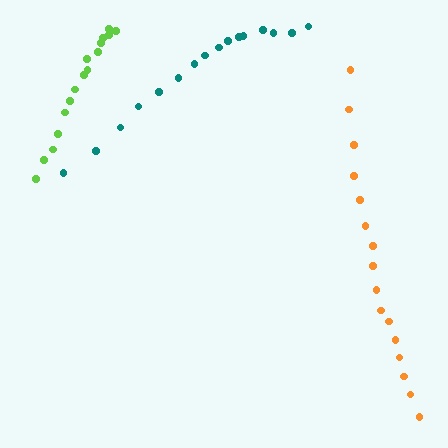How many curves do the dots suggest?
There are 3 distinct paths.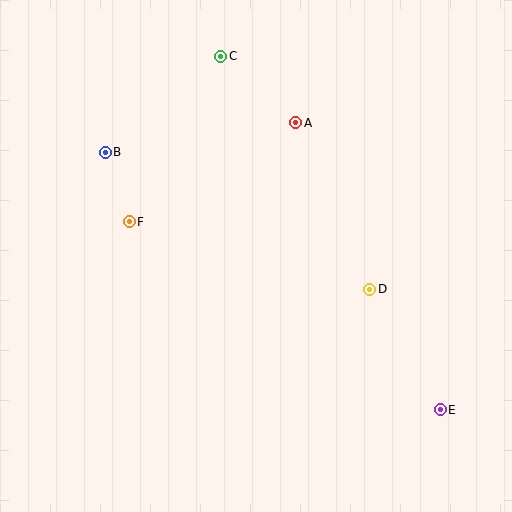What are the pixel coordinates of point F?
Point F is at (129, 222).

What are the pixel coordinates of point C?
Point C is at (220, 56).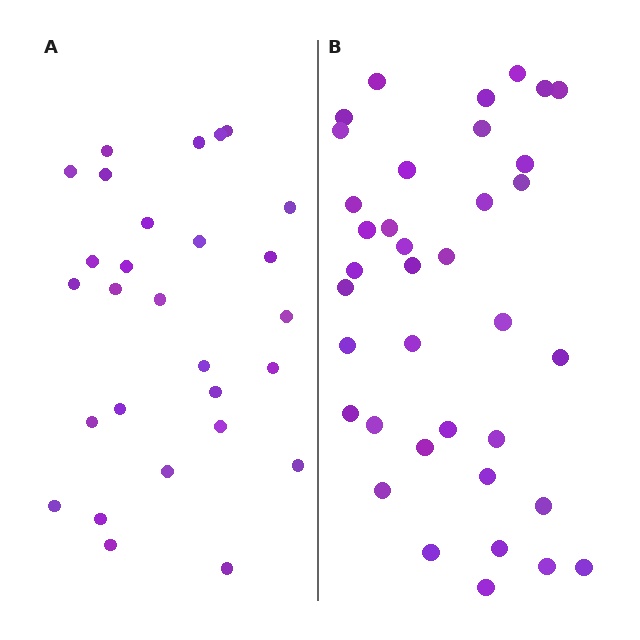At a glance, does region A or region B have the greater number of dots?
Region B (the right region) has more dots.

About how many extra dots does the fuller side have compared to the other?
Region B has roughly 8 or so more dots than region A.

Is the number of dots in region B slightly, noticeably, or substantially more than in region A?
Region B has noticeably more, but not dramatically so. The ratio is roughly 1.3 to 1.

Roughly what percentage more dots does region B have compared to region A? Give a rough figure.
About 30% more.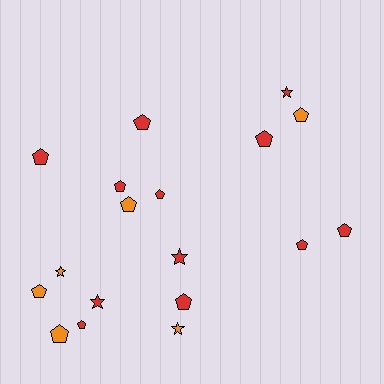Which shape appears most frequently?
Pentagon, with 13 objects.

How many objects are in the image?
There are 18 objects.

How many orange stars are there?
There are 2 orange stars.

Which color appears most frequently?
Red, with 12 objects.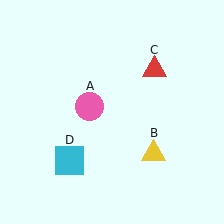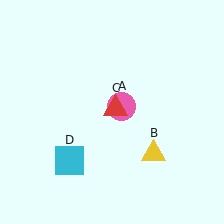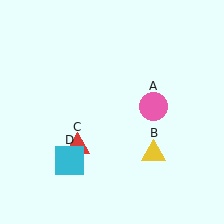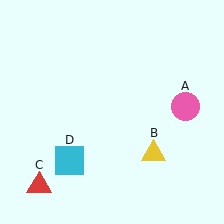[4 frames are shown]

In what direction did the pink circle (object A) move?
The pink circle (object A) moved right.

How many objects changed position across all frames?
2 objects changed position: pink circle (object A), red triangle (object C).